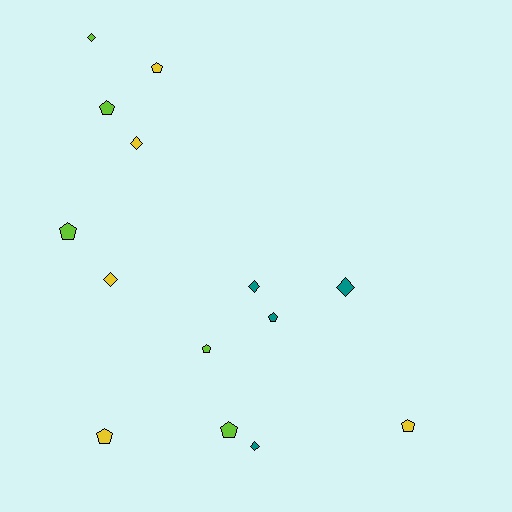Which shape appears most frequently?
Pentagon, with 8 objects.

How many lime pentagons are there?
There are 4 lime pentagons.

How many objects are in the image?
There are 14 objects.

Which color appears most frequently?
Yellow, with 5 objects.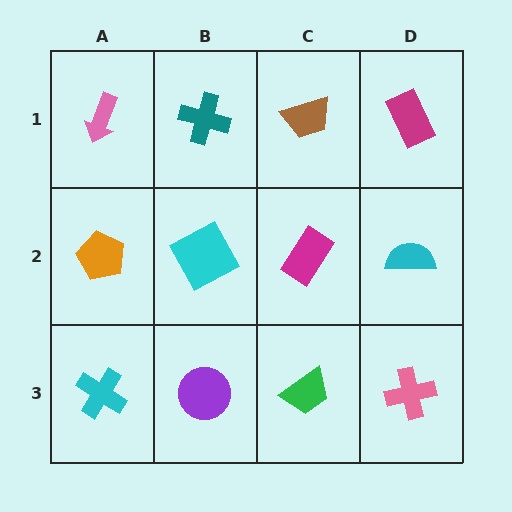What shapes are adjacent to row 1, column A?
An orange pentagon (row 2, column A), a teal cross (row 1, column B).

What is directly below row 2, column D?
A pink cross.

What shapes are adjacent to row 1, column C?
A magenta rectangle (row 2, column C), a teal cross (row 1, column B), a magenta rectangle (row 1, column D).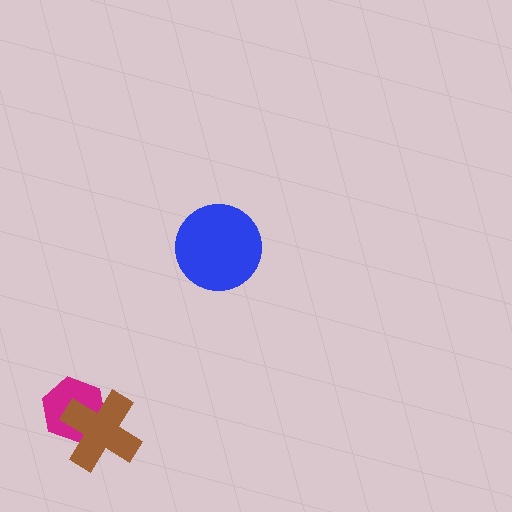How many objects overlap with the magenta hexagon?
1 object overlaps with the magenta hexagon.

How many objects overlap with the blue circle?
0 objects overlap with the blue circle.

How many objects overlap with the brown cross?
1 object overlaps with the brown cross.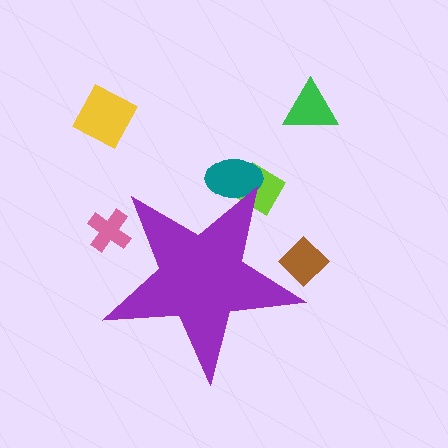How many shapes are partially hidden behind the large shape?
4 shapes are partially hidden.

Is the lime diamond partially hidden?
Yes, the lime diamond is partially hidden behind the purple star.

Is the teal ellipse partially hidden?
Yes, the teal ellipse is partially hidden behind the purple star.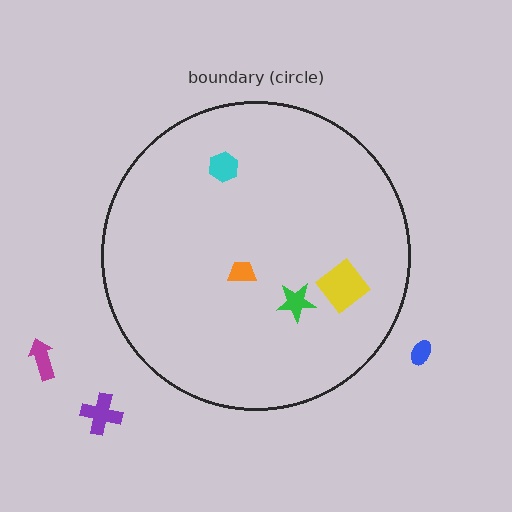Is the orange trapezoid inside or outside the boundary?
Inside.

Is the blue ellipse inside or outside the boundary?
Outside.